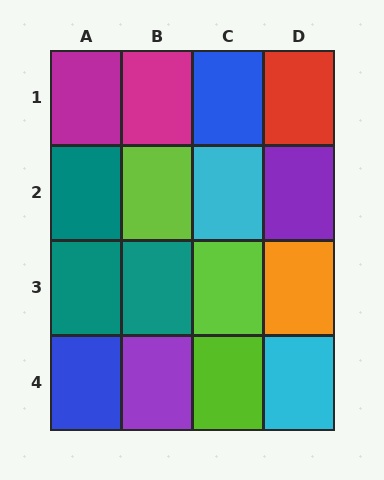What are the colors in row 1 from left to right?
Magenta, magenta, blue, red.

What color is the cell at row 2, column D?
Purple.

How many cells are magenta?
2 cells are magenta.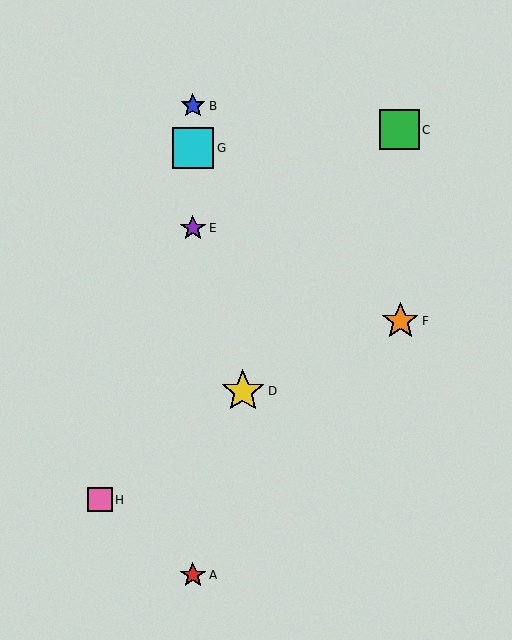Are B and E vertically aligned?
Yes, both are at x≈193.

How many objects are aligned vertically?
4 objects (A, B, E, G) are aligned vertically.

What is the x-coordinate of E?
Object E is at x≈193.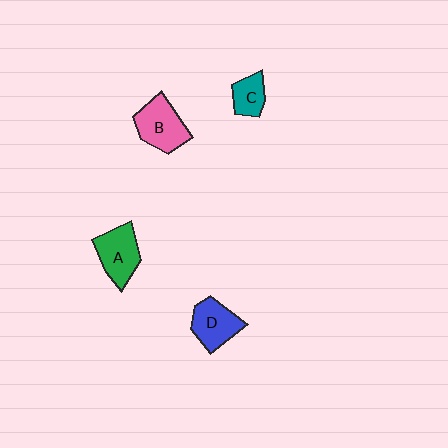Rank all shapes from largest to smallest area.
From largest to smallest: B (pink), A (green), D (blue), C (teal).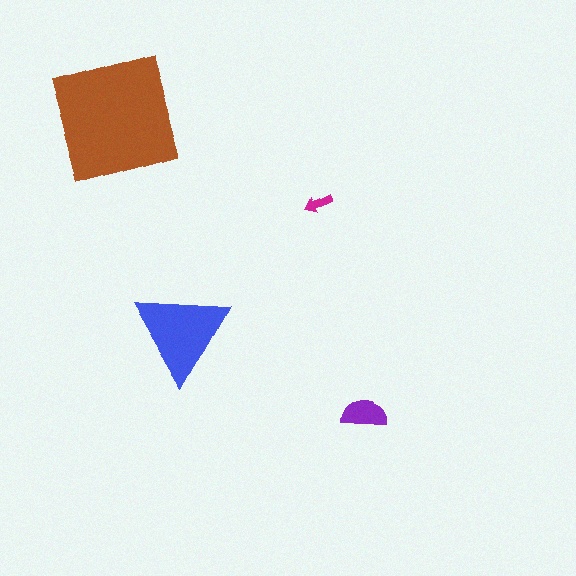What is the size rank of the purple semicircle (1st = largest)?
3rd.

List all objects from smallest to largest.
The magenta arrow, the purple semicircle, the blue triangle, the brown square.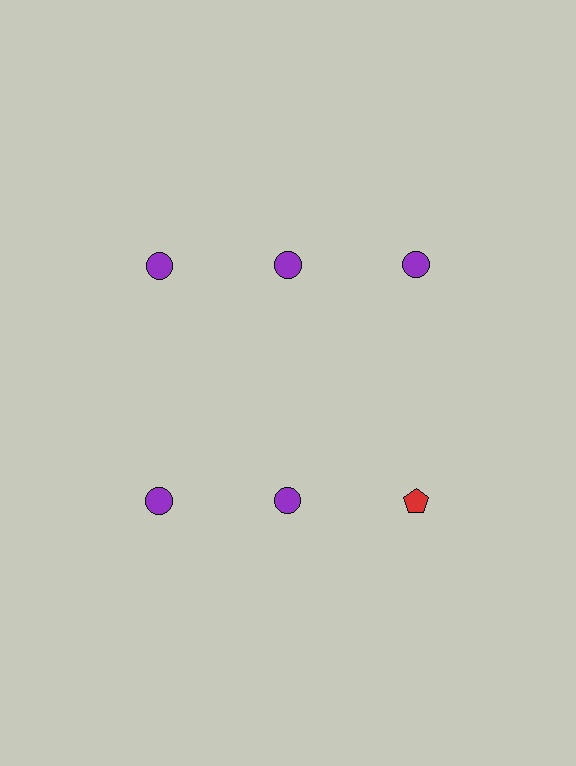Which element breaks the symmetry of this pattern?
The red pentagon in the second row, center column breaks the symmetry. All other shapes are purple circles.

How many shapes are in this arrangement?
There are 6 shapes arranged in a grid pattern.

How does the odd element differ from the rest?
It differs in both color (red instead of purple) and shape (pentagon instead of circle).